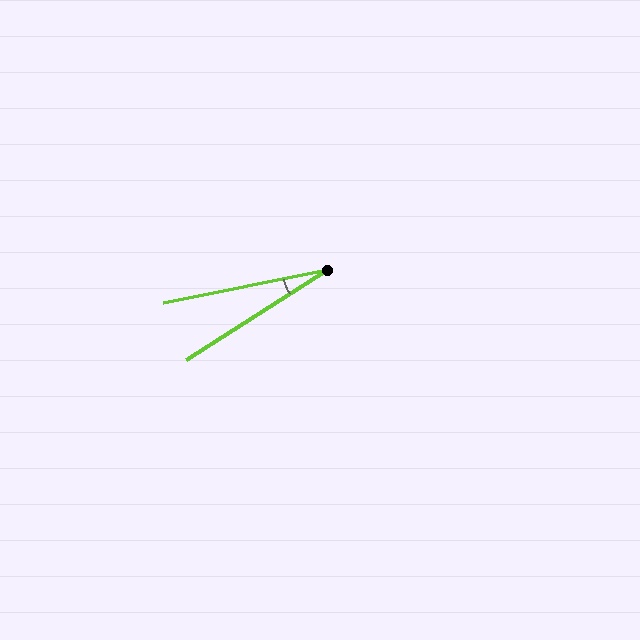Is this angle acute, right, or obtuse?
It is acute.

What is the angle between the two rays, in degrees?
Approximately 21 degrees.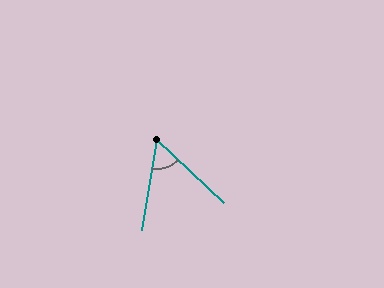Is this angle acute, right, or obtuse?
It is acute.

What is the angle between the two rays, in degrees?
Approximately 56 degrees.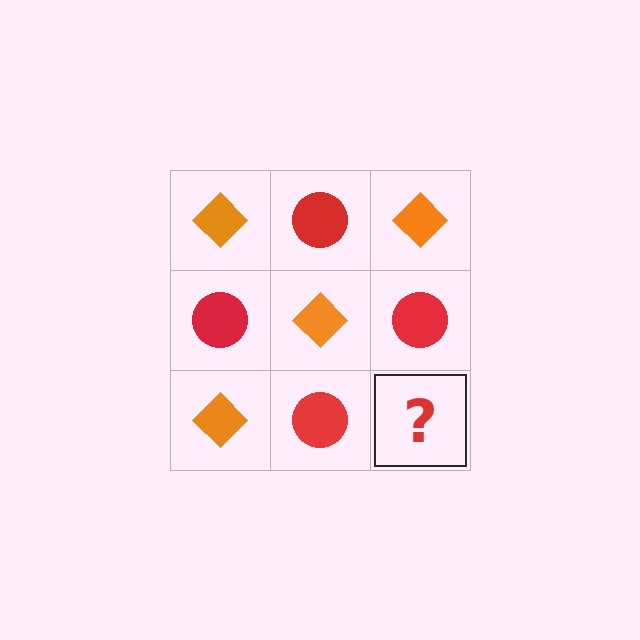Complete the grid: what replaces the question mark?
The question mark should be replaced with an orange diamond.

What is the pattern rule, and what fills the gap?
The rule is that it alternates orange diamond and red circle in a checkerboard pattern. The gap should be filled with an orange diamond.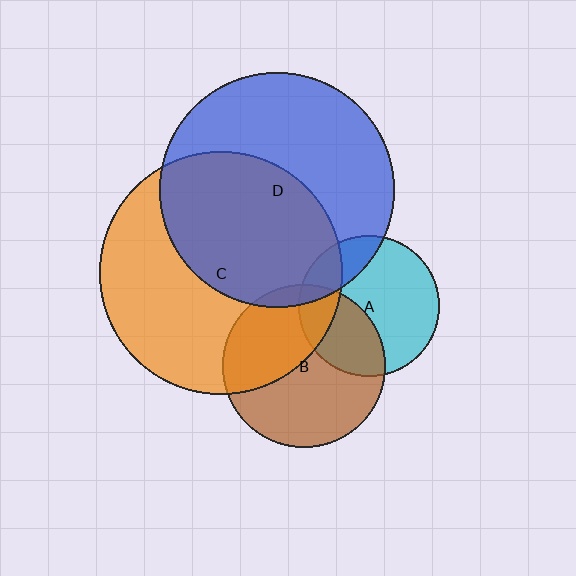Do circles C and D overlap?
Yes.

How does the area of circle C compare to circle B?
Approximately 2.2 times.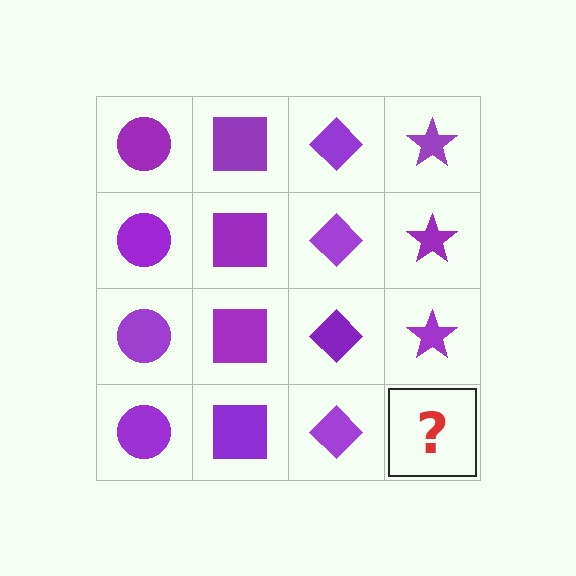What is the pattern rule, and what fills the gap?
The rule is that each column has a consistent shape. The gap should be filled with a purple star.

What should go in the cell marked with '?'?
The missing cell should contain a purple star.